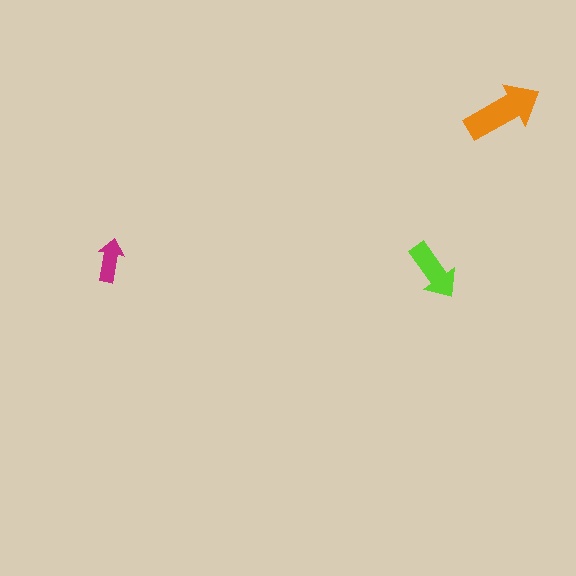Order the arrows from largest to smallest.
the orange one, the lime one, the magenta one.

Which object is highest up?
The orange arrow is topmost.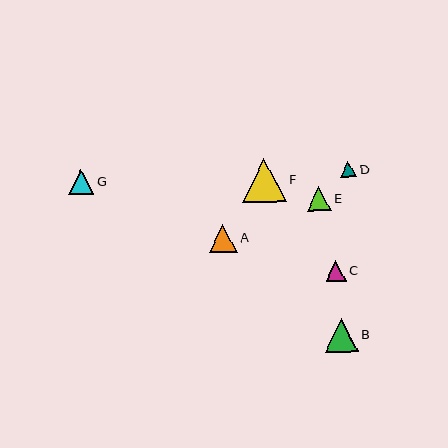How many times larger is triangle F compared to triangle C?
Triangle F is approximately 2.2 times the size of triangle C.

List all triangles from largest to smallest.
From largest to smallest: F, B, A, G, E, C, D.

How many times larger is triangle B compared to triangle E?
Triangle B is approximately 1.4 times the size of triangle E.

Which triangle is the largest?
Triangle F is the largest with a size of approximately 44 pixels.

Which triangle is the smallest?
Triangle D is the smallest with a size of approximately 16 pixels.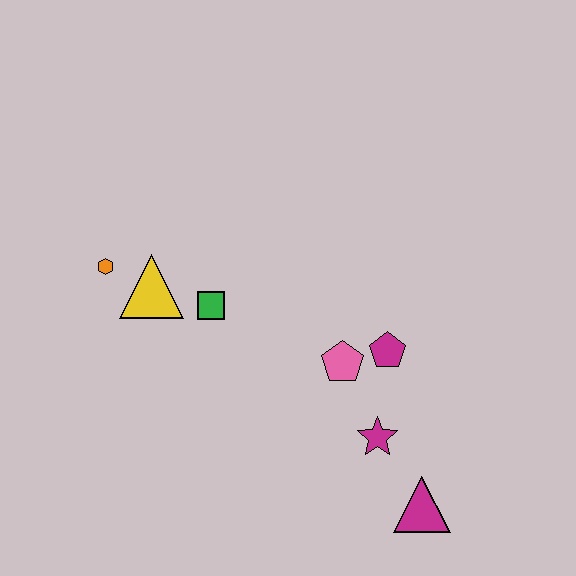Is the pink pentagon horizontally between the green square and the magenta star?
Yes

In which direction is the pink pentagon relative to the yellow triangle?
The pink pentagon is to the right of the yellow triangle.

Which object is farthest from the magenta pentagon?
The orange hexagon is farthest from the magenta pentagon.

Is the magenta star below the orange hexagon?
Yes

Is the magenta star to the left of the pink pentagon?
No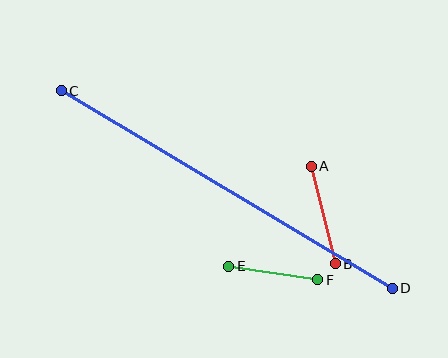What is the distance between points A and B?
The distance is approximately 101 pixels.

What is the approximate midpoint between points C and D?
The midpoint is at approximately (227, 190) pixels.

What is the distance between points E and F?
The distance is approximately 90 pixels.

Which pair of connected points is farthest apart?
Points C and D are farthest apart.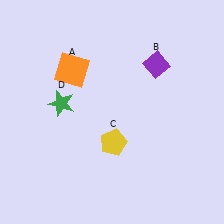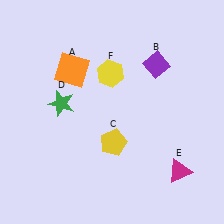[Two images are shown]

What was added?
A magenta triangle (E), a yellow hexagon (F) were added in Image 2.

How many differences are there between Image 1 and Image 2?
There are 2 differences between the two images.